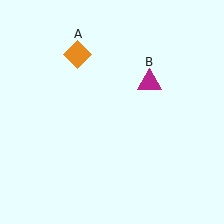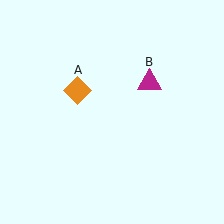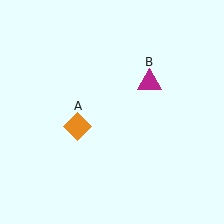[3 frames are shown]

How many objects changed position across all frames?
1 object changed position: orange diamond (object A).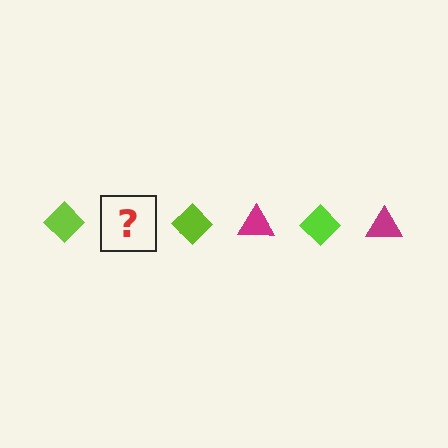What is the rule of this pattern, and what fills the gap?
The rule is that the pattern alternates between lime diamond and magenta triangle. The gap should be filled with a magenta triangle.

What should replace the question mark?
The question mark should be replaced with a magenta triangle.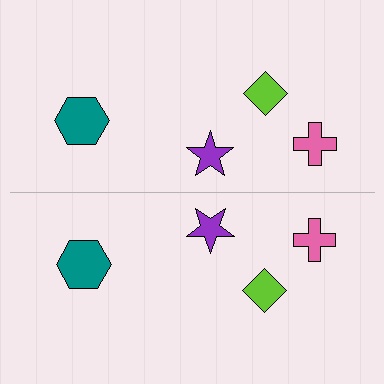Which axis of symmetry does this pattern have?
The pattern has a horizontal axis of symmetry running through the center of the image.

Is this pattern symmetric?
Yes, this pattern has bilateral (reflection) symmetry.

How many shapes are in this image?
There are 8 shapes in this image.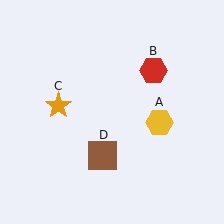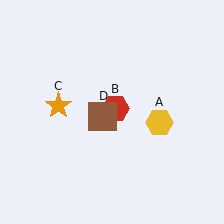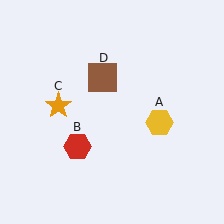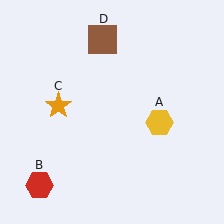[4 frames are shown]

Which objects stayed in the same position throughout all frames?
Yellow hexagon (object A) and orange star (object C) remained stationary.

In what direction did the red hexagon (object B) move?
The red hexagon (object B) moved down and to the left.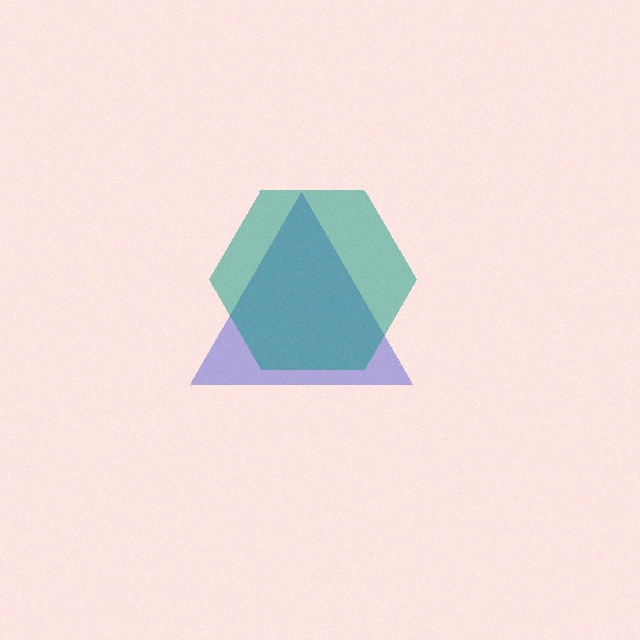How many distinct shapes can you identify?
There are 2 distinct shapes: a blue triangle, a teal hexagon.